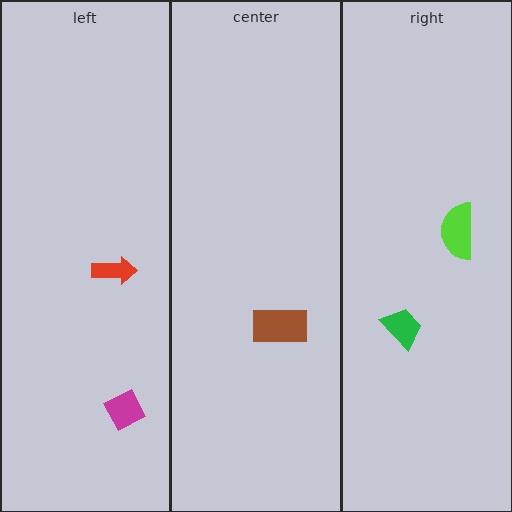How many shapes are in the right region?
2.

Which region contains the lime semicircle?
The right region.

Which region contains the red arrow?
The left region.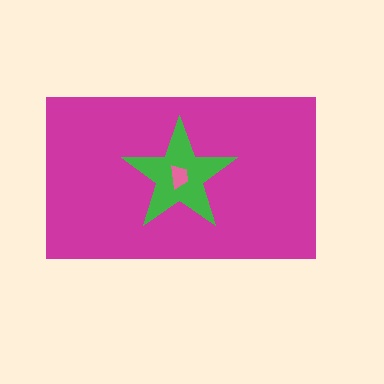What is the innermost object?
The pink trapezoid.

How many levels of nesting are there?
3.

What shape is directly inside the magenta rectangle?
The green star.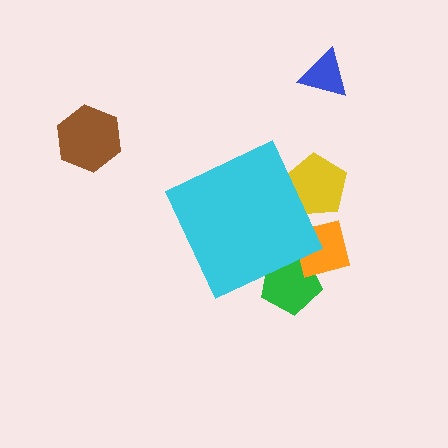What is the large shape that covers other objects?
A cyan diamond.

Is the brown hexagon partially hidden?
No, the brown hexagon is fully visible.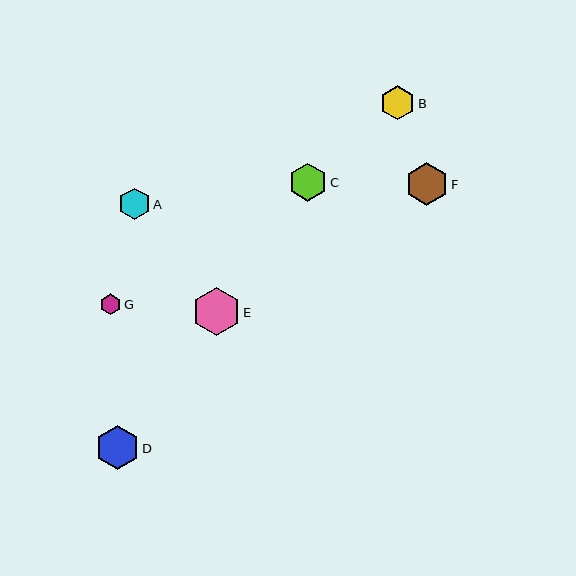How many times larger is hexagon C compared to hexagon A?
Hexagon C is approximately 1.2 times the size of hexagon A.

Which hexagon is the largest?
Hexagon E is the largest with a size of approximately 48 pixels.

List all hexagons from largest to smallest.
From largest to smallest: E, D, F, C, B, A, G.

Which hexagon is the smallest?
Hexagon G is the smallest with a size of approximately 21 pixels.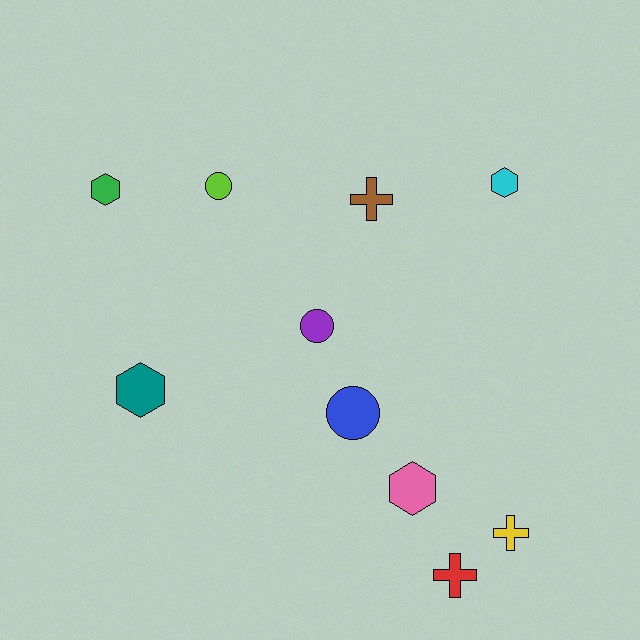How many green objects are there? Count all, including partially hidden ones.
There is 1 green object.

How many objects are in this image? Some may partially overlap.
There are 10 objects.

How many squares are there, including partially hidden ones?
There are no squares.